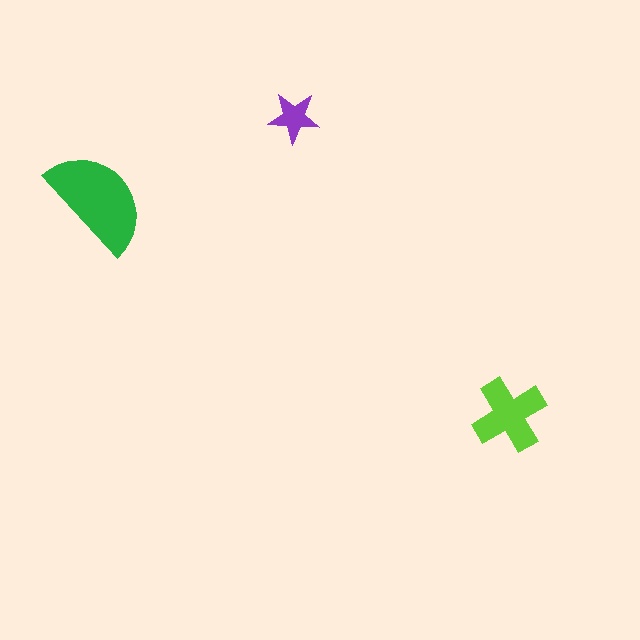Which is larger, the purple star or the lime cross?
The lime cross.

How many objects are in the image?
There are 3 objects in the image.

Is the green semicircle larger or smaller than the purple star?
Larger.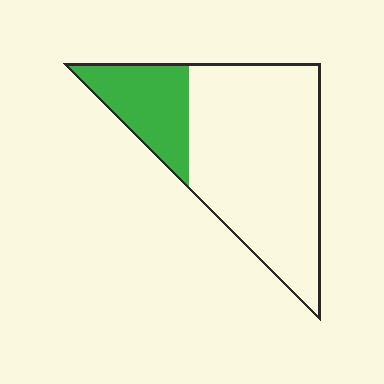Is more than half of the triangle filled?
No.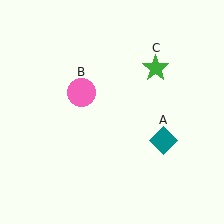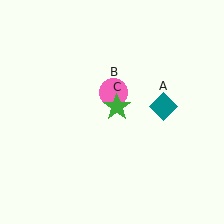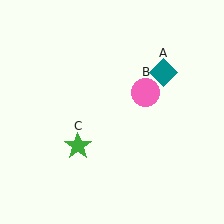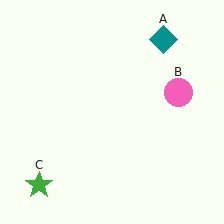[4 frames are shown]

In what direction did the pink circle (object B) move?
The pink circle (object B) moved right.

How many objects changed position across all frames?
3 objects changed position: teal diamond (object A), pink circle (object B), green star (object C).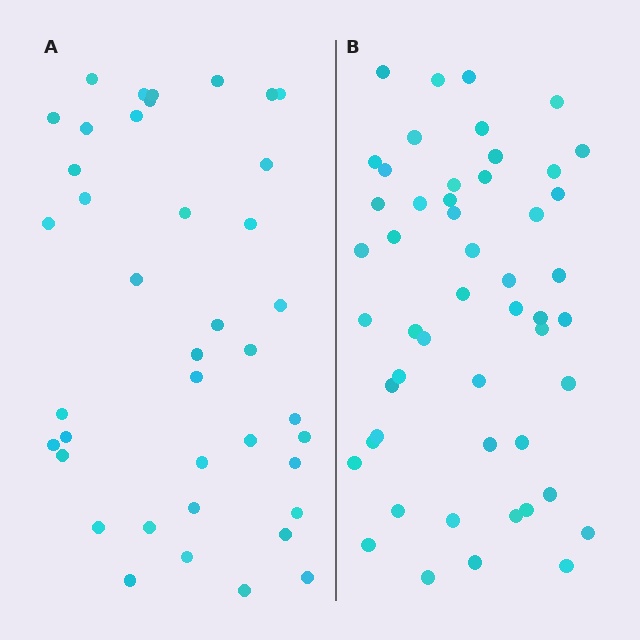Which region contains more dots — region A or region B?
Region B (the right region) has more dots.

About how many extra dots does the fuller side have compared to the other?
Region B has roughly 12 or so more dots than region A.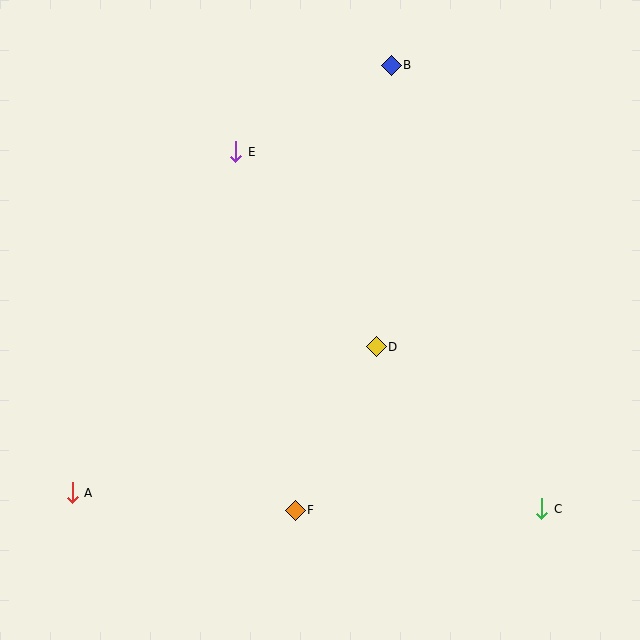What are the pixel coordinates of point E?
Point E is at (236, 152).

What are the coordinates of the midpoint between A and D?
The midpoint between A and D is at (224, 420).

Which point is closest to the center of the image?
Point D at (376, 347) is closest to the center.